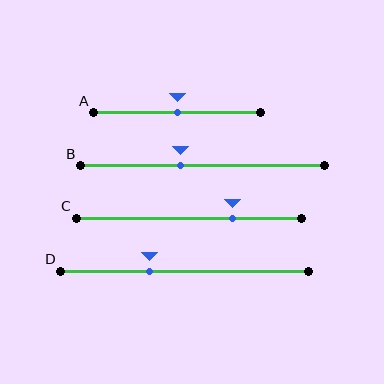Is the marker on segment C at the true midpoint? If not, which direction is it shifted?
No, the marker on segment C is shifted to the right by about 19% of the segment length.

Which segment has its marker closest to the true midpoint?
Segment A has its marker closest to the true midpoint.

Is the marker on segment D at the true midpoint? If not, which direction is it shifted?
No, the marker on segment D is shifted to the left by about 14% of the segment length.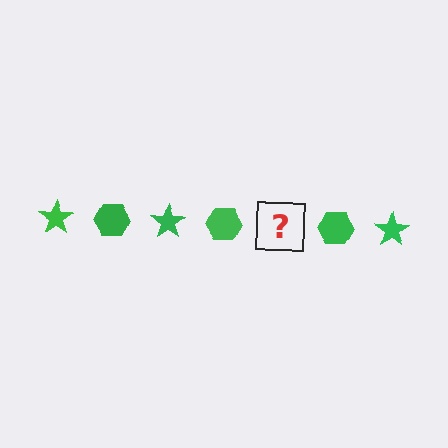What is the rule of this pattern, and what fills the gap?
The rule is that the pattern cycles through star, hexagon shapes in green. The gap should be filled with a green star.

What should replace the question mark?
The question mark should be replaced with a green star.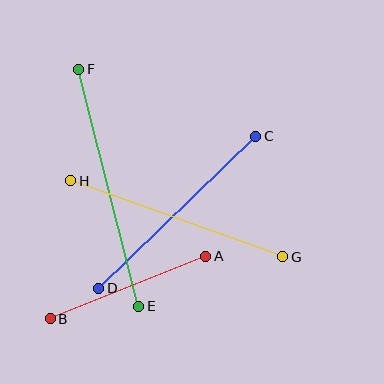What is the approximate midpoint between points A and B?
The midpoint is at approximately (128, 288) pixels.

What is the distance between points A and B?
The distance is approximately 168 pixels.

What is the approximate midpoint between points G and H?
The midpoint is at approximately (177, 219) pixels.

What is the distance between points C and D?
The distance is approximately 219 pixels.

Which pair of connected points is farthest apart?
Points E and F are farthest apart.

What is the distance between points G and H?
The distance is approximately 225 pixels.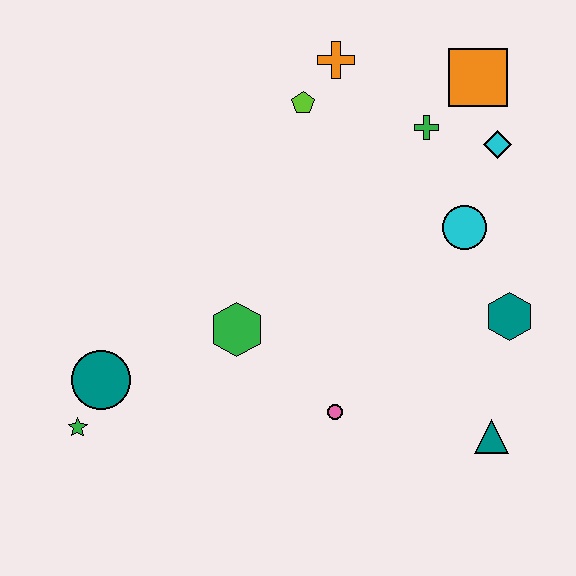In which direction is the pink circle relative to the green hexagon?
The pink circle is to the right of the green hexagon.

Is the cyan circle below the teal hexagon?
No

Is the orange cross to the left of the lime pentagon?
No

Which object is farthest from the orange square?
The green star is farthest from the orange square.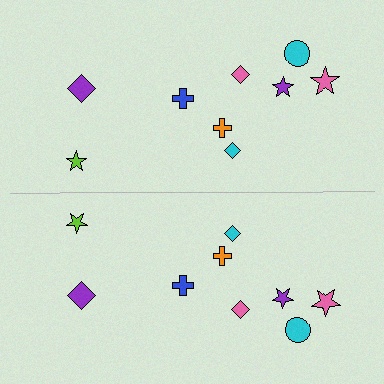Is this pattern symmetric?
Yes, this pattern has bilateral (reflection) symmetry.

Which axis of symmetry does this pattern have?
The pattern has a horizontal axis of symmetry running through the center of the image.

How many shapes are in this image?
There are 18 shapes in this image.